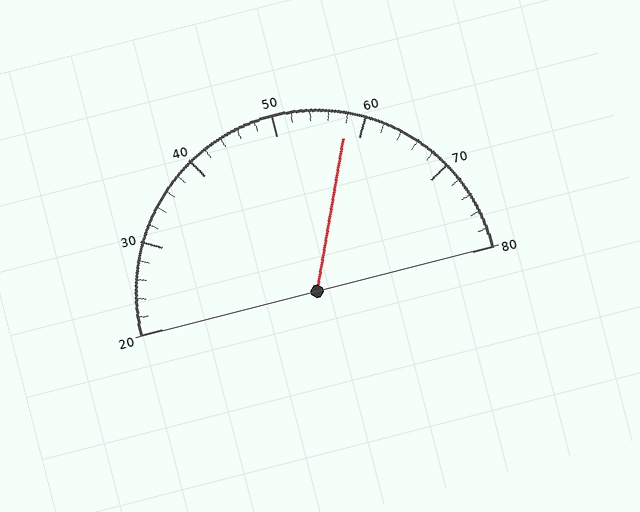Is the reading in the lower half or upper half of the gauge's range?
The reading is in the upper half of the range (20 to 80).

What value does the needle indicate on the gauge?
The needle indicates approximately 58.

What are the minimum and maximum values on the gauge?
The gauge ranges from 20 to 80.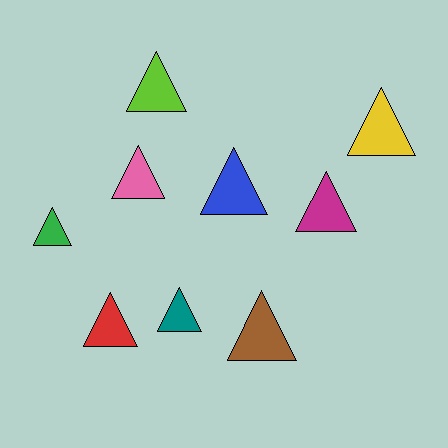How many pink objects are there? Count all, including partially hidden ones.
There is 1 pink object.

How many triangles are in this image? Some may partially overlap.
There are 9 triangles.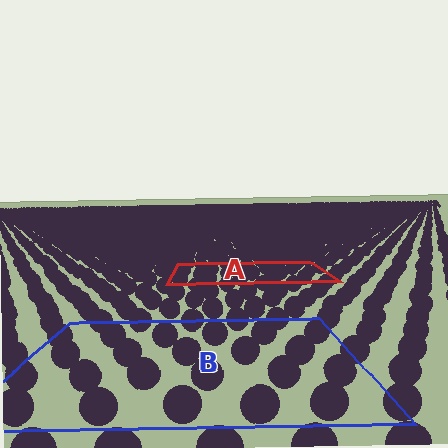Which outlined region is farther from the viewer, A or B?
Region A is farther from the viewer — the texture elements inside it appear smaller and more densely packed.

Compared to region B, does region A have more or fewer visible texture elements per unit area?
Region A has more texture elements per unit area — they are packed more densely because it is farther away.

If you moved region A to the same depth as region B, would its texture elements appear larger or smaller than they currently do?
They would appear larger. At a closer depth, the same texture elements are projected at a bigger on-screen size.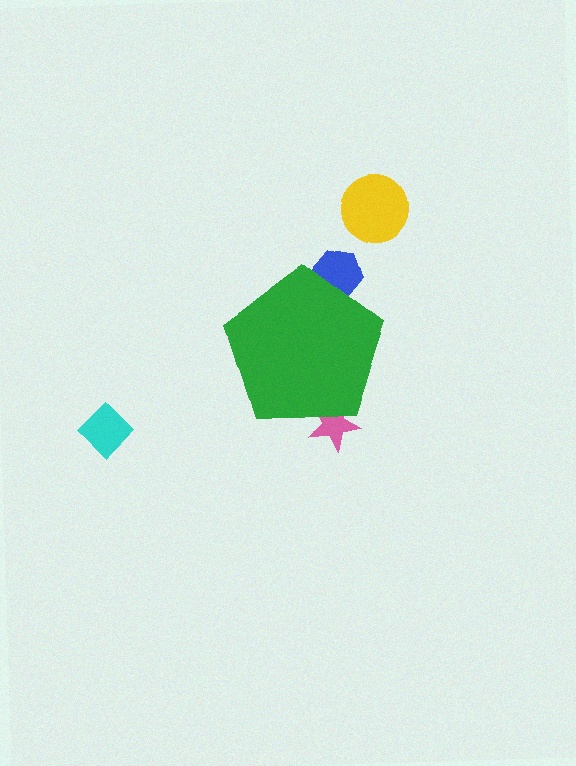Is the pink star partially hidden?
Yes, the pink star is partially hidden behind the green pentagon.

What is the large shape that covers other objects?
A green pentagon.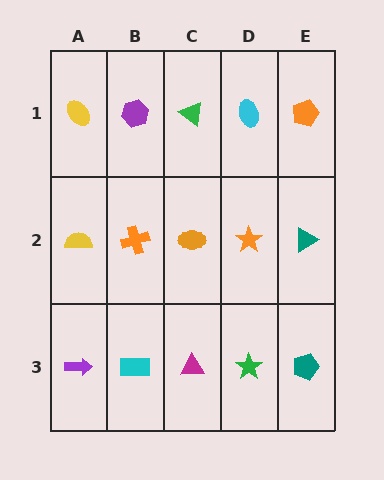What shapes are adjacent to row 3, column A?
A yellow semicircle (row 2, column A), a cyan rectangle (row 3, column B).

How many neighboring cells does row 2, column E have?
3.